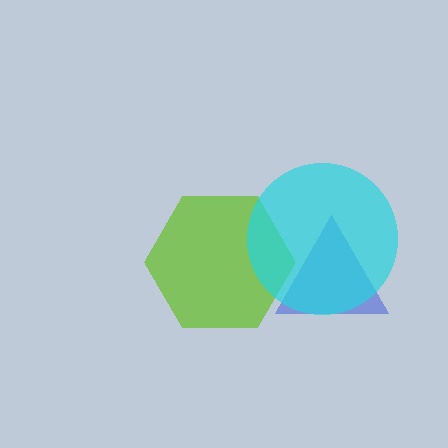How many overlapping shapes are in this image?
There are 3 overlapping shapes in the image.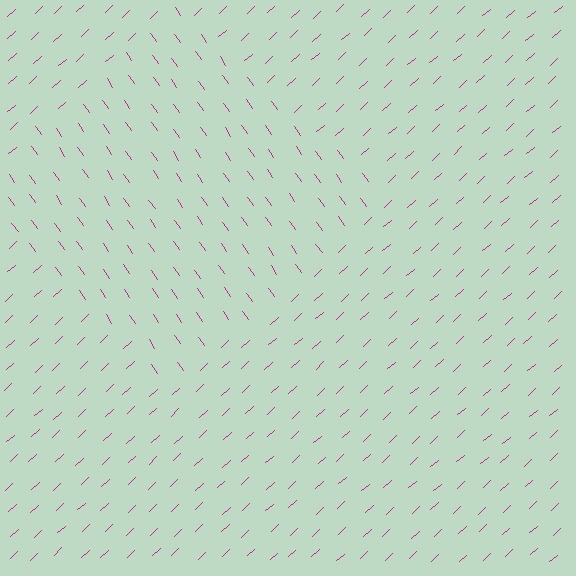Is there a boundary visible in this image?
Yes, there is a texture boundary formed by a change in line orientation.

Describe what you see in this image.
The image is filled with small magenta line segments. A diamond region in the image has lines oriented differently from the surrounding lines, creating a visible texture boundary.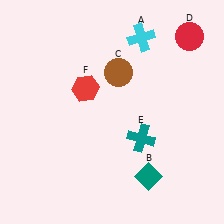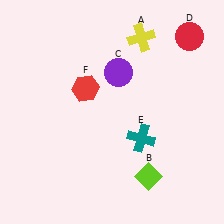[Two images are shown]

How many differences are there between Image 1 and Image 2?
There are 3 differences between the two images.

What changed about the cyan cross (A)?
In Image 1, A is cyan. In Image 2, it changed to yellow.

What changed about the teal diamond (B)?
In Image 1, B is teal. In Image 2, it changed to lime.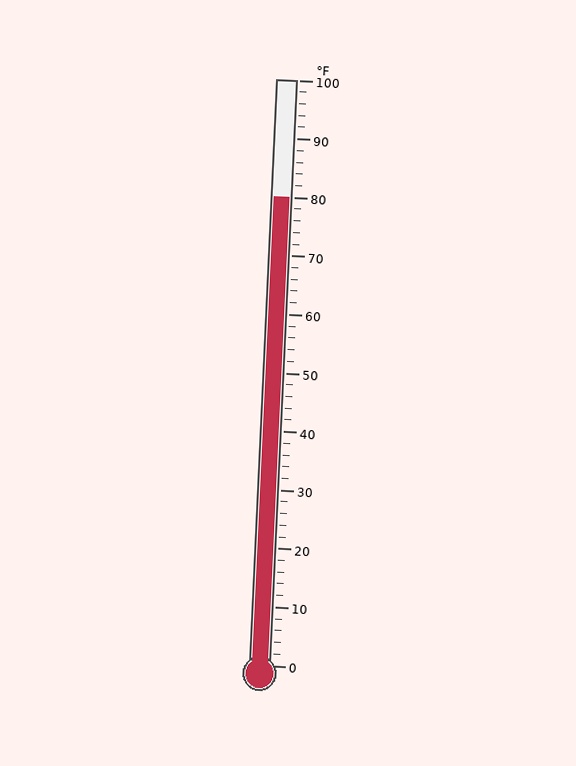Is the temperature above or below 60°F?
The temperature is above 60°F.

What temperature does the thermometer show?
The thermometer shows approximately 80°F.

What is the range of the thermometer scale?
The thermometer scale ranges from 0°F to 100°F.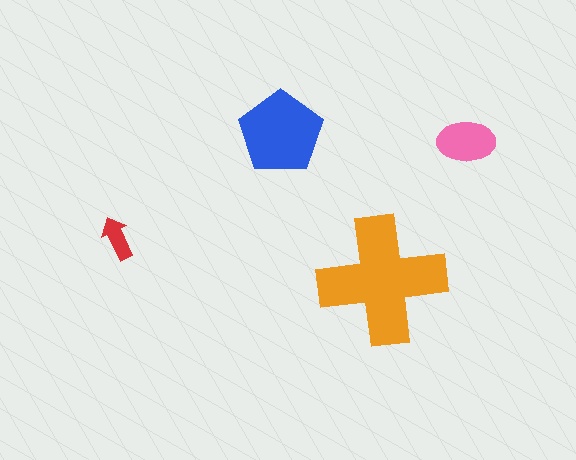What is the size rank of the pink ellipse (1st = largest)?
3rd.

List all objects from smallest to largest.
The red arrow, the pink ellipse, the blue pentagon, the orange cross.